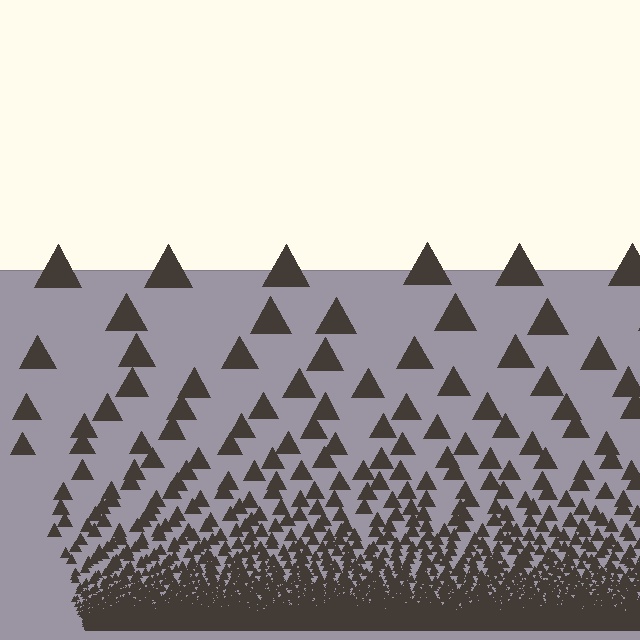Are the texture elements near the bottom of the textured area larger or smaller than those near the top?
Smaller. The gradient is inverted — elements near the bottom are smaller and denser.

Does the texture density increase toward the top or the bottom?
Density increases toward the bottom.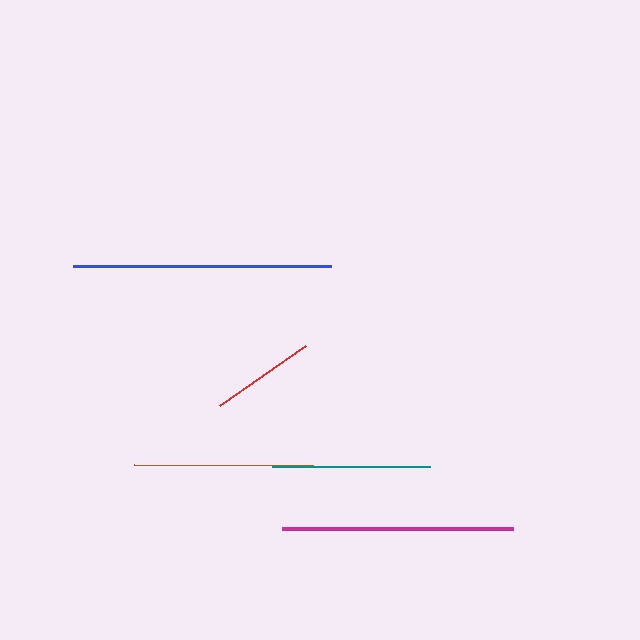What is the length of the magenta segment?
The magenta segment is approximately 231 pixels long.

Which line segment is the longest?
The blue line is the longest at approximately 258 pixels.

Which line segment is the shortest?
The red line is the shortest at approximately 105 pixels.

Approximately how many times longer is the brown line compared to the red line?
The brown line is approximately 1.7 times the length of the red line.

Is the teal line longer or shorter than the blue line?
The blue line is longer than the teal line.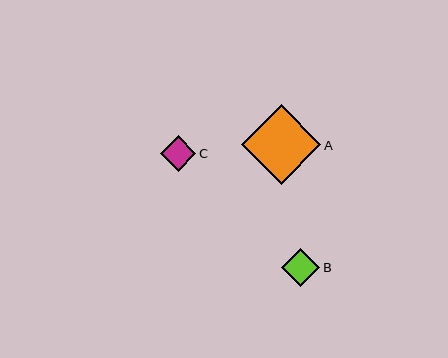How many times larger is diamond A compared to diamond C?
Diamond A is approximately 2.2 times the size of diamond C.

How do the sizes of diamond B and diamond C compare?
Diamond B and diamond C are approximately the same size.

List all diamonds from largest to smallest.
From largest to smallest: A, B, C.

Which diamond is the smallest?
Diamond C is the smallest with a size of approximately 36 pixels.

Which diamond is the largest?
Diamond A is the largest with a size of approximately 80 pixels.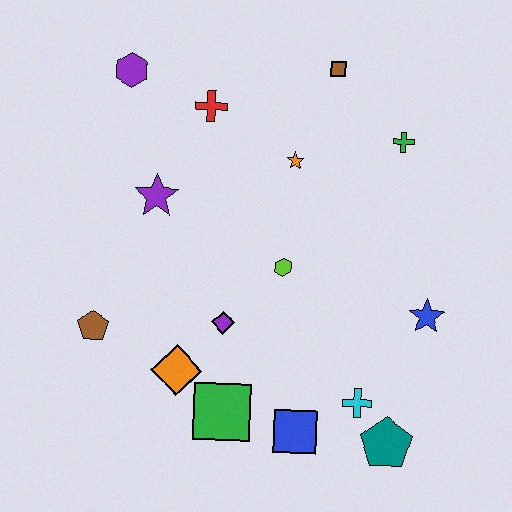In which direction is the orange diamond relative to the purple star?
The orange diamond is below the purple star.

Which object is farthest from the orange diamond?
The brown square is farthest from the orange diamond.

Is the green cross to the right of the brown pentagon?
Yes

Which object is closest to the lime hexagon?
The purple diamond is closest to the lime hexagon.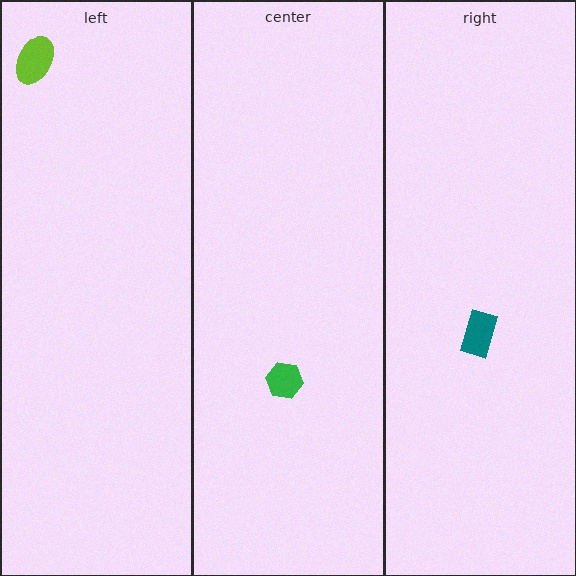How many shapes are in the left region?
1.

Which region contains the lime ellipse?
The left region.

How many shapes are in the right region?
1.